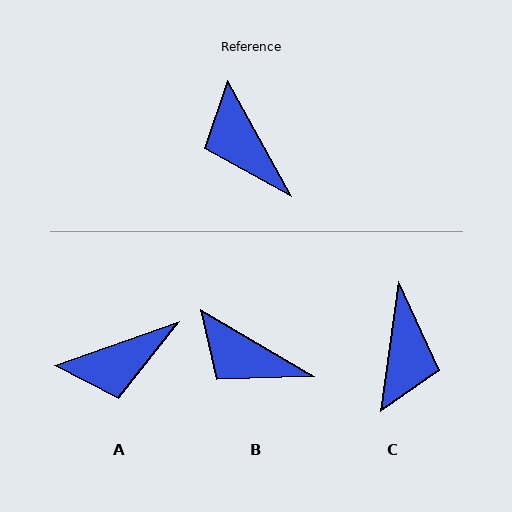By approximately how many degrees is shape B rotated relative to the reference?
Approximately 31 degrees counter-clockwise.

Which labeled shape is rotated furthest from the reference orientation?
C, about 143 degrees away.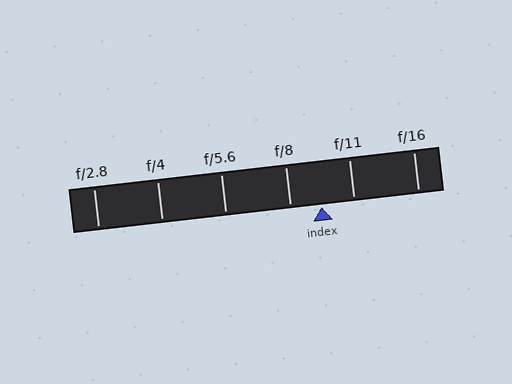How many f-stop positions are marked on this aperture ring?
There are 6 f-stop positions marked.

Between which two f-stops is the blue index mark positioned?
The index mark is between f/8 and f/11.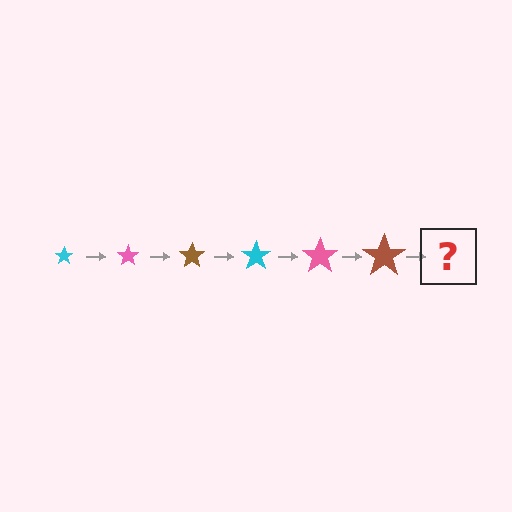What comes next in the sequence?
The next element should be a cyan star, larger than the previous one.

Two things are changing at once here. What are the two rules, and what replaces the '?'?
The two rules are that the star grows larger each step and the color cycles through cyan, pink, and brown. The '?' should be a cyan star, larger than the previous one.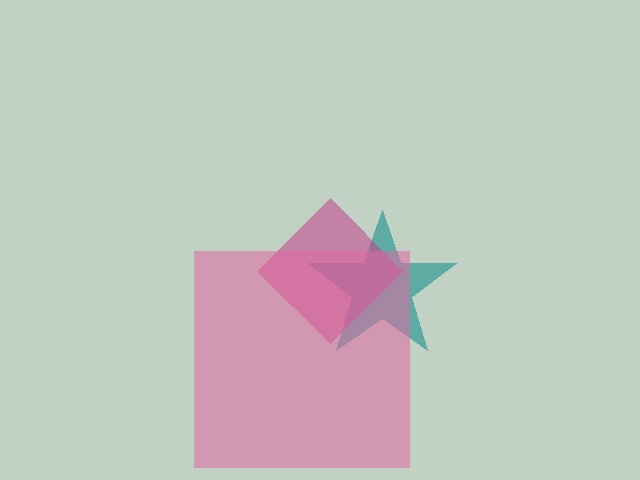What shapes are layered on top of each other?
The layered shapes are: a teal star, a magenta diamond, a pink square.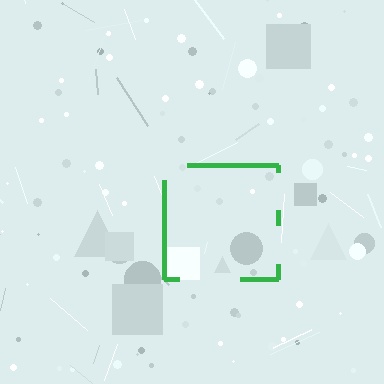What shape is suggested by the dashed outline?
The dashed outline suggests a square.